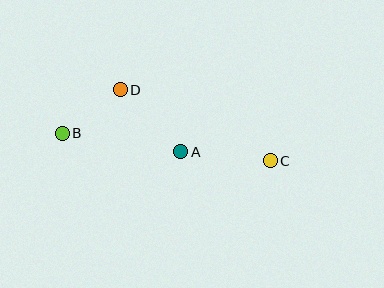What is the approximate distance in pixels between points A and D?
The distance between A and D is approximately 87 pixels.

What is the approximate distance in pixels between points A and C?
The distance between A and C is approximately 90 pixels.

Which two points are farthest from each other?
Points B and C are farthest from each other.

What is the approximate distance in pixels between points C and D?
The distance between C and D is approximately 166 pixels.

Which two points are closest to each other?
Points B and D are closest to each other.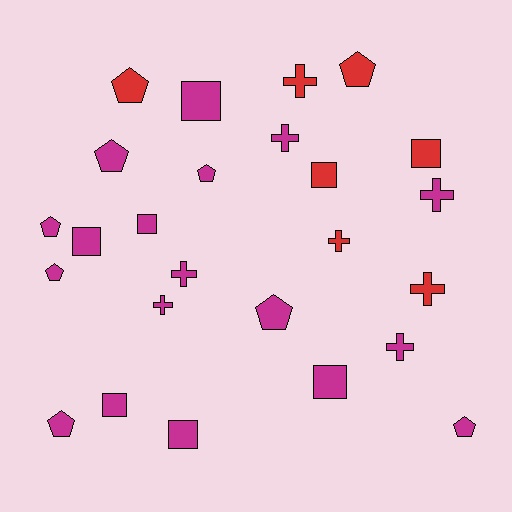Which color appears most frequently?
Magenta, with 18 objects.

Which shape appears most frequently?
Pentagon, with 9 objects.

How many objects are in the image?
There are 25 objects.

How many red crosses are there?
There are 3 red crosses.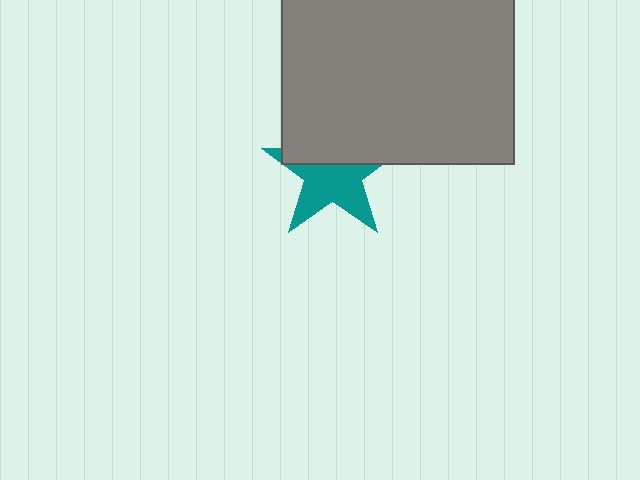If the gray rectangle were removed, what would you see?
You would see the complete teal star.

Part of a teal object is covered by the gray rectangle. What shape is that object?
It is a star.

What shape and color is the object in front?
The object in front is a gray rectangle.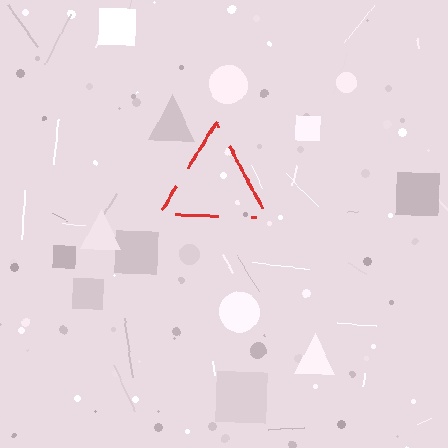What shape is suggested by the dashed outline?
The dashed outline suggests a triangle.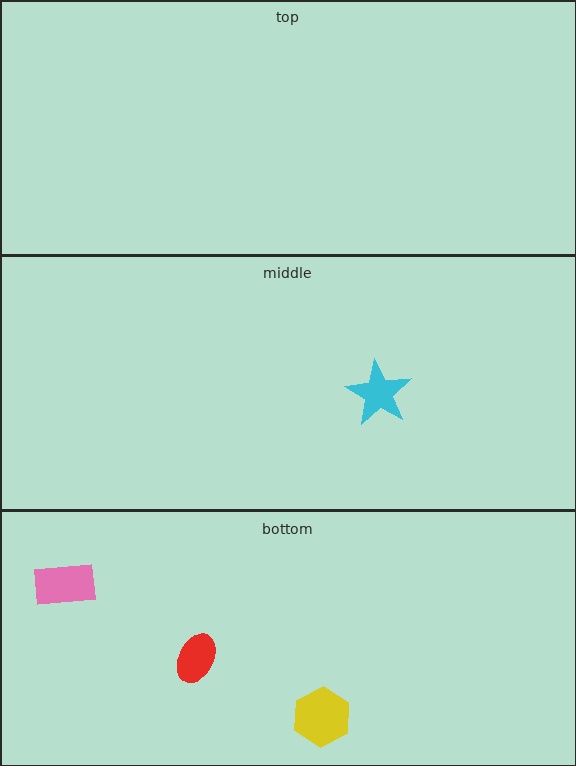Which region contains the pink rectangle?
The bottom region.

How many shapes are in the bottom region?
3.